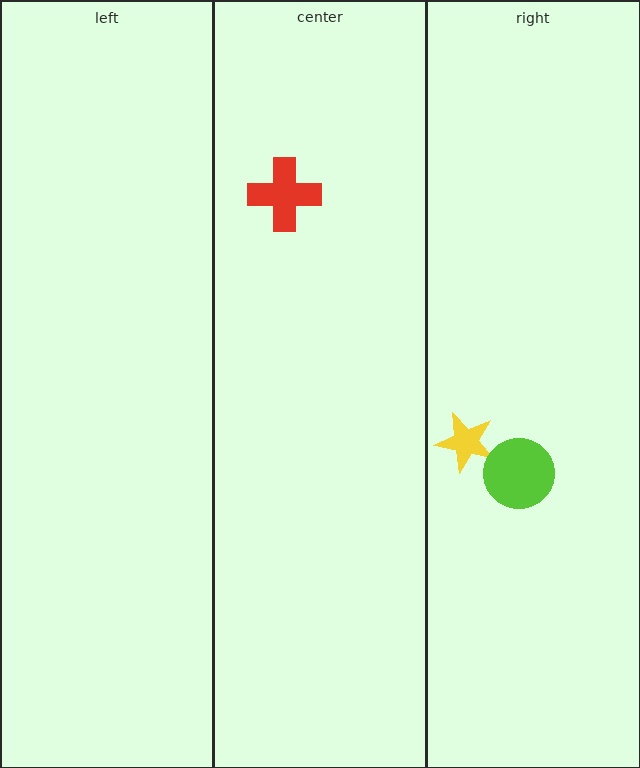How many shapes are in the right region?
2.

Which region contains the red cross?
The center region.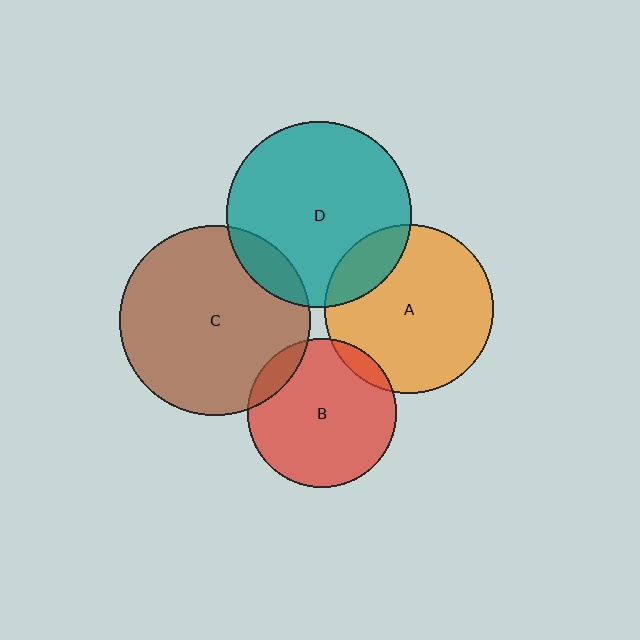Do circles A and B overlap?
Yes.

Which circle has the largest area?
Circle C (brown).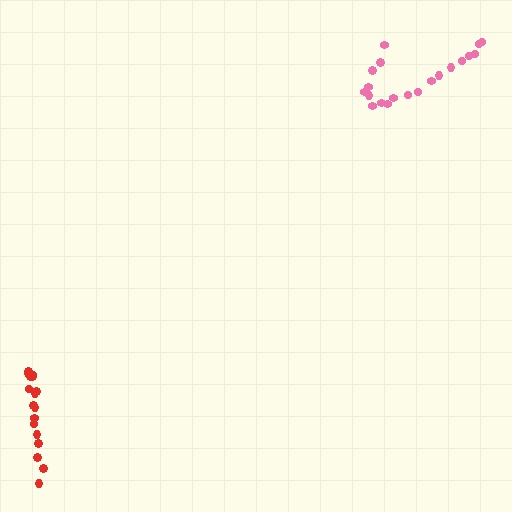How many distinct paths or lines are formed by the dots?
There are 2 distinct paths.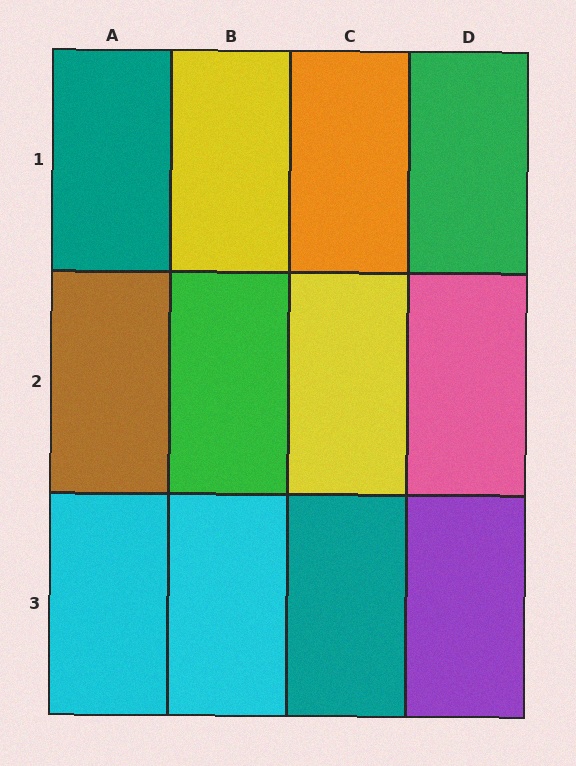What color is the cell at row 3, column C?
Teal.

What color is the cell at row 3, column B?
Cyan.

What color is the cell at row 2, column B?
Green.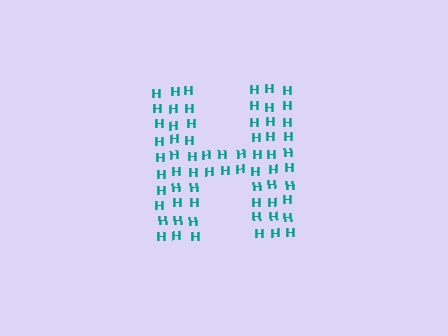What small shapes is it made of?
It is made of small letter H's.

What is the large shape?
The large shape is the letter H.